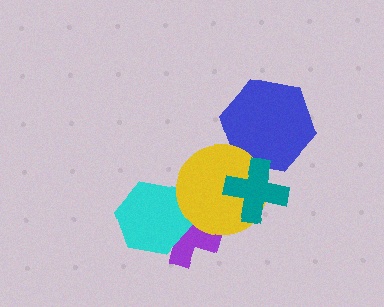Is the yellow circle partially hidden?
Yes, it is partially covered by another shape.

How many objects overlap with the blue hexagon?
2 objects overlap with the blue hexagon.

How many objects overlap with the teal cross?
2 objects overlap with the teal cross.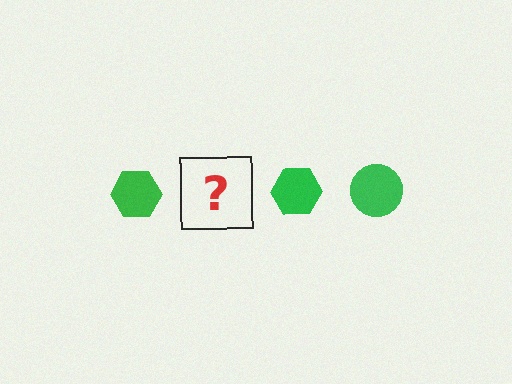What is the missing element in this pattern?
The missing element is a green circle.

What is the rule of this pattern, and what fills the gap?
The rule is that the pattern cycles through hexagon, circle shapes in green. The gap should be filled with a green circle.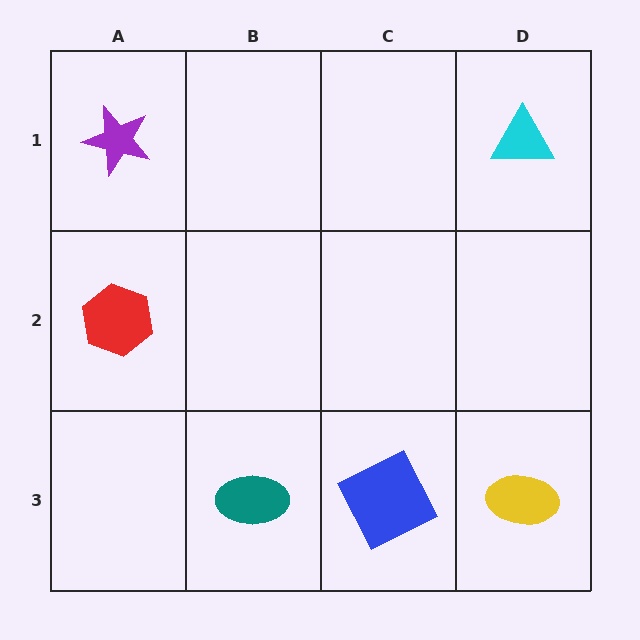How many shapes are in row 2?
1 shape.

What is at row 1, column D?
A cyan triangle.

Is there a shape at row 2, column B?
No, that cell is empty.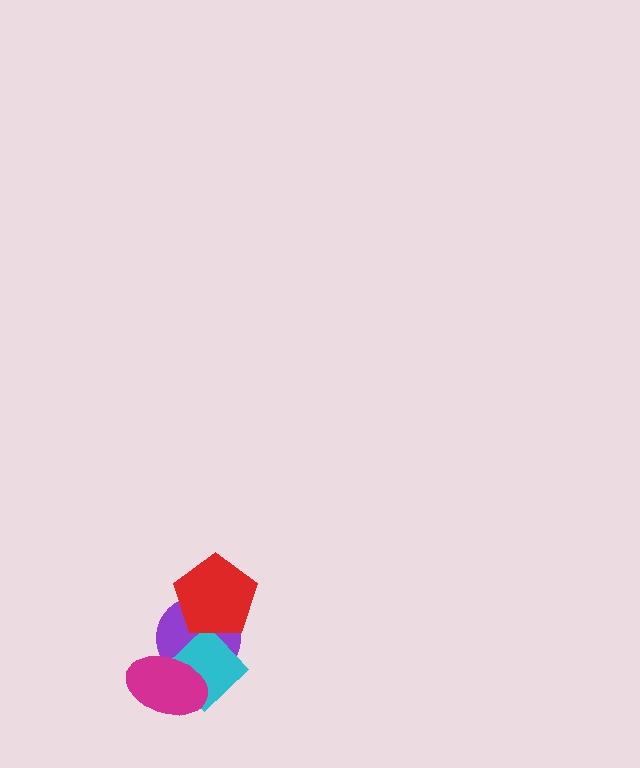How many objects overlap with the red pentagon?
2 objects overlap with the red pentagon.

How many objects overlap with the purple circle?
3 objects overlap with the purple circle.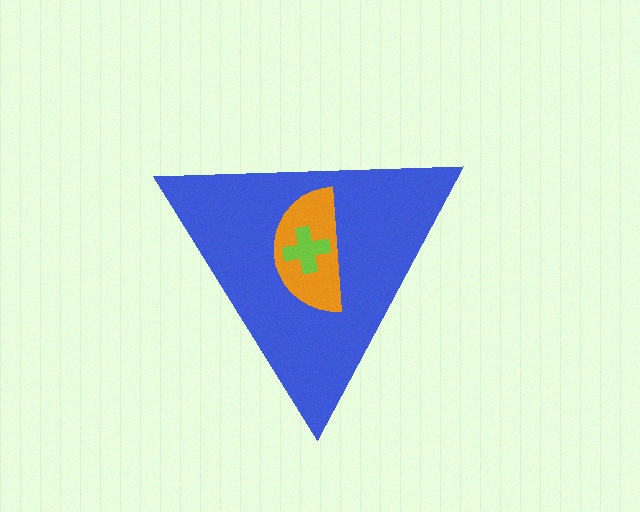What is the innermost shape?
The lime cross.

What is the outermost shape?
The blue triangle.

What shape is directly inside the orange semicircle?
The lime cross.